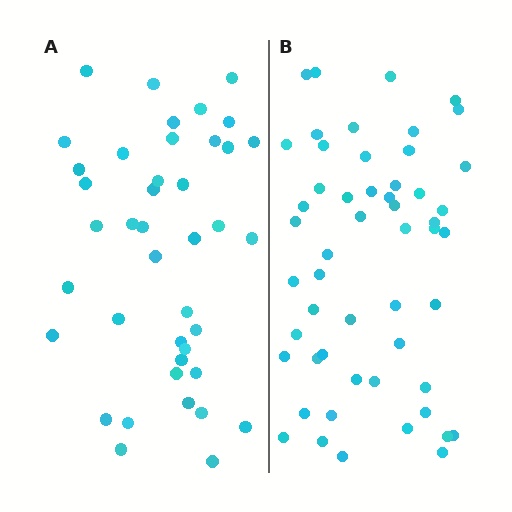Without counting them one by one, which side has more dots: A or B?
Region B (the right region) has more dots.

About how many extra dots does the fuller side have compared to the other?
Region B has roughly 12 or so more dots than region A.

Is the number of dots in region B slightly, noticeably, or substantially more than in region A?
Region B has noticeably more, but not dramatically so. The ratio is roughly 1.3 to 1.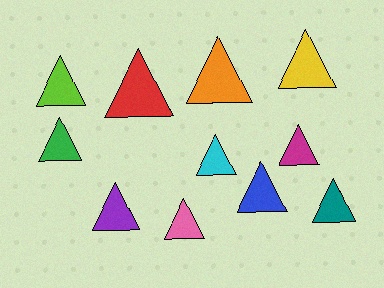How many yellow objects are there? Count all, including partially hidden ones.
There is 1 yellow object.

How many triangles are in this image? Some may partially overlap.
There are 11 triangles.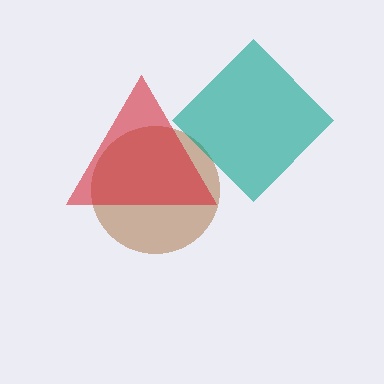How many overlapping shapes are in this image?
There are 3 overlapping shapes in the image.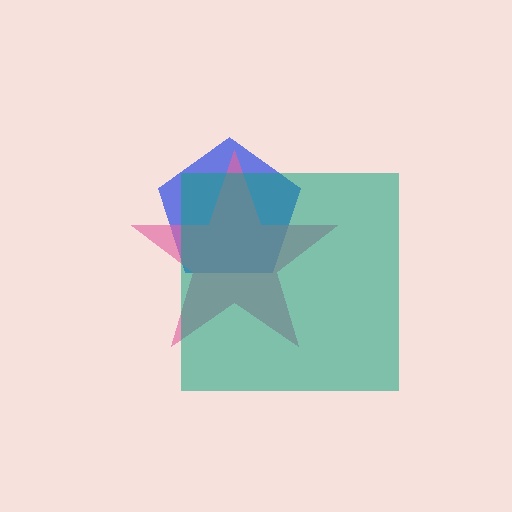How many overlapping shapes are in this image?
There are 3 overlapping shapes in the image.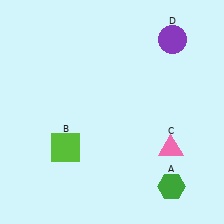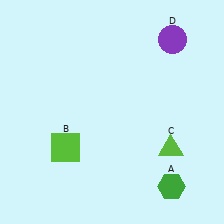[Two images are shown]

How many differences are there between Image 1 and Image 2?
There is 1 difference between the two images.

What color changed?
The triangle (C) changed from pink in Image 1 to lime in Image 2.